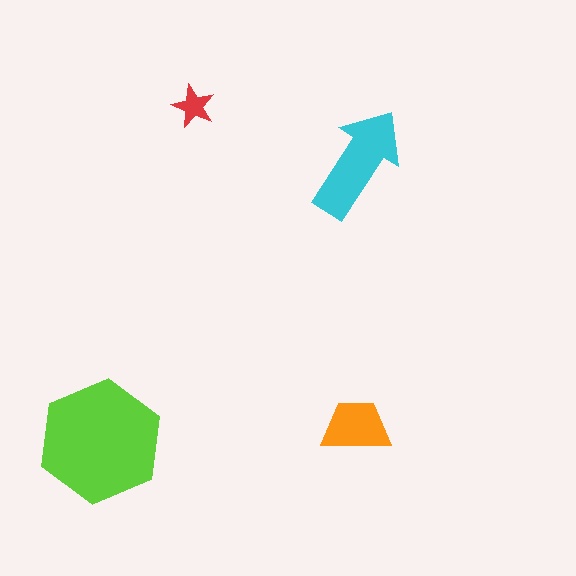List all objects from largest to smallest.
The lime hexagon, the cyan arrow, the orange trapezoid, the red star.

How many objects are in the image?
There are 4 objects in the image.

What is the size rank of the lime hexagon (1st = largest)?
1st.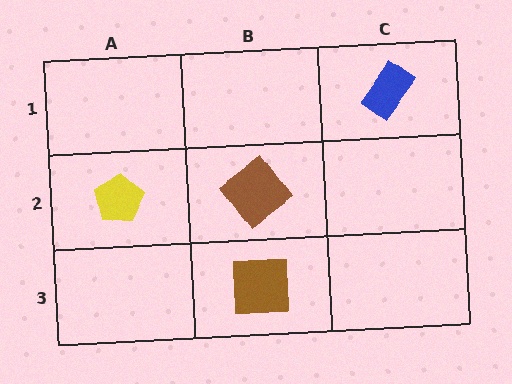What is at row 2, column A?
A yellow pentagon.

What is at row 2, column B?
A brown diamond.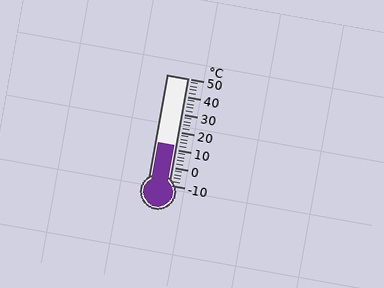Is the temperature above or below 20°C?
The temperature is below 20°C.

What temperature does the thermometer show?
The thermometer shows approximately 12°C.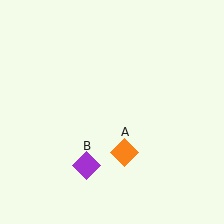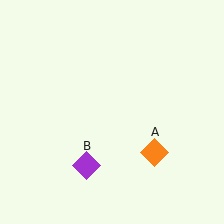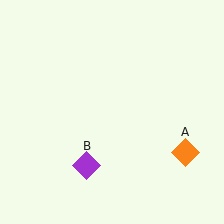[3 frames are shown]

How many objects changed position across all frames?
1 object changed position: orange diamond (object A).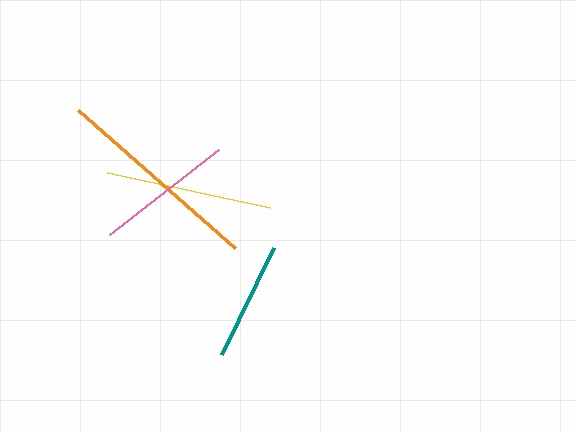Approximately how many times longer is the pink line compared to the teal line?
The pink line is approximately 1.2 times the length of the teal line.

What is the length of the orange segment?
The orange segment is approximately 208 pixels long.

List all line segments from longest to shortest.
From longest to shortest: orange, yellow, pink, teal.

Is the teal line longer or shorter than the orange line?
The orange line is longer than the teal line.